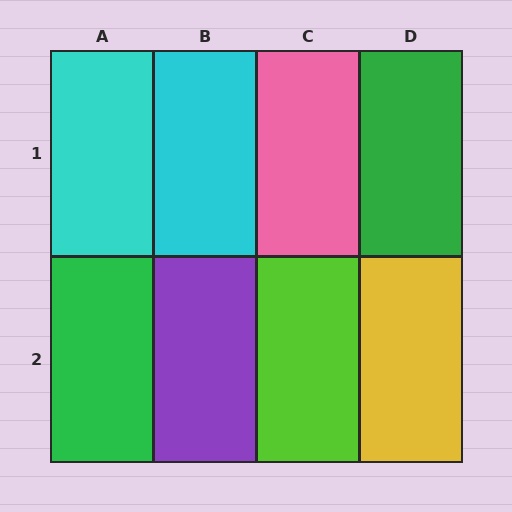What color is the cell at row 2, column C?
Lime.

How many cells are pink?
1 cell is pink.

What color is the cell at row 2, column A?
Green.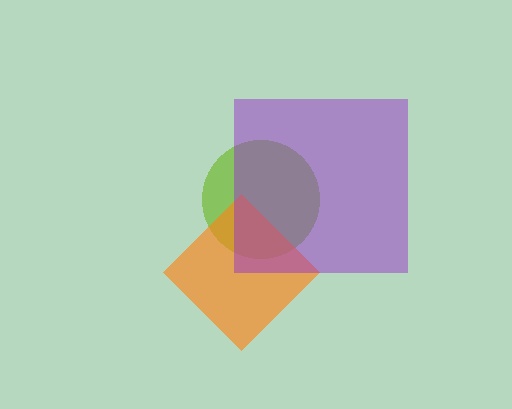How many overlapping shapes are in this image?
There are 3 overlapping shapes in the image.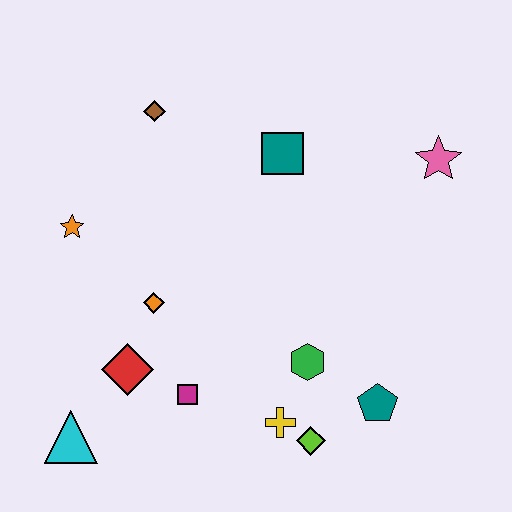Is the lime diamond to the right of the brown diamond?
Yes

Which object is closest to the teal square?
The brown diamond is closest to the teal square.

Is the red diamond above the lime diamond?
Yes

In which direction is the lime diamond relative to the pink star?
The lime diamond is below the pink star.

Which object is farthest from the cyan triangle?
The pink star is farthest from the cyan triangle.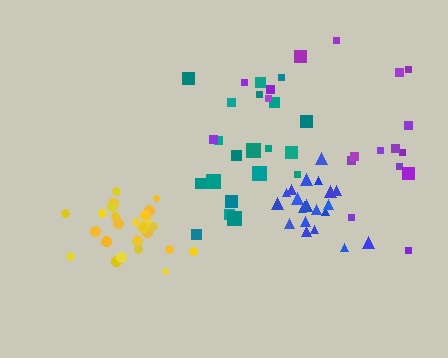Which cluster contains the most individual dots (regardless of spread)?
Yellow (27).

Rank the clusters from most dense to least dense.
yellow, blue, teal, purple.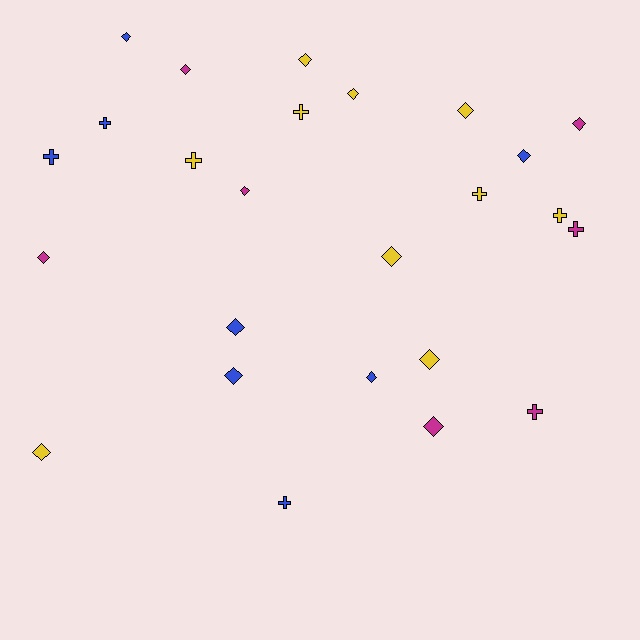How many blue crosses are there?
There are 3 blue crosses.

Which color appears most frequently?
Yellow, with 10 objects.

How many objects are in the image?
There are 25 objects.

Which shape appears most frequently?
Diamond, with 16 objects.